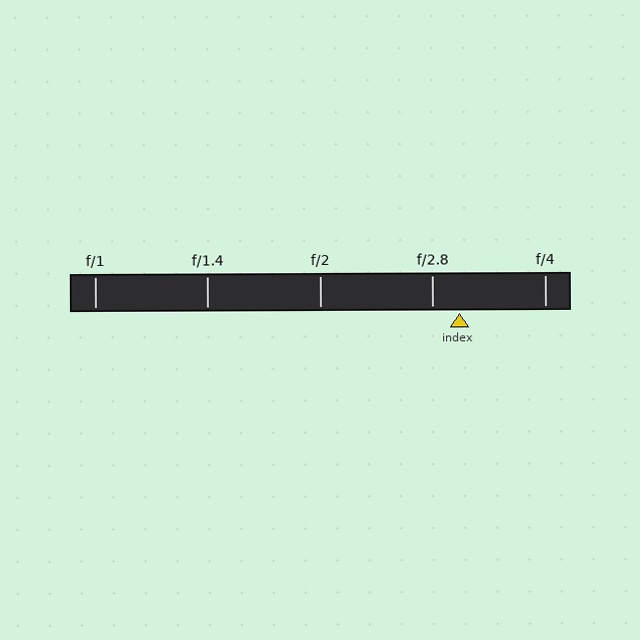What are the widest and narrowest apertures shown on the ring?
The widest aperture shown is f/1 and the narrowest is f/4.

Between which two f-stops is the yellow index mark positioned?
The index mark is between f/2.8 and f/4.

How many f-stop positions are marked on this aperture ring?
There are 5 f-stop positions marked.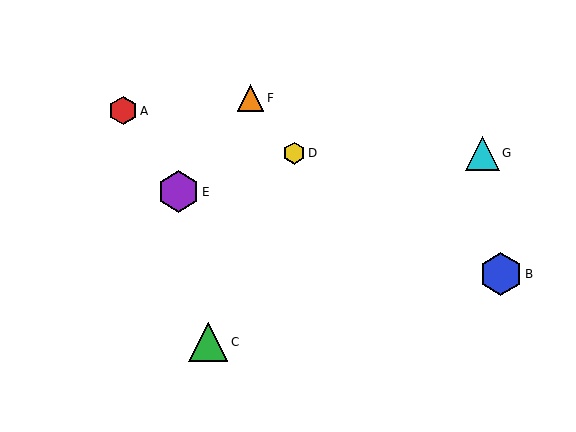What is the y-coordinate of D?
Object D is at y≈153.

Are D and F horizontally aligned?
No, D is at y≈153 and F is at y≈98.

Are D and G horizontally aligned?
Yes, both are at y≈153.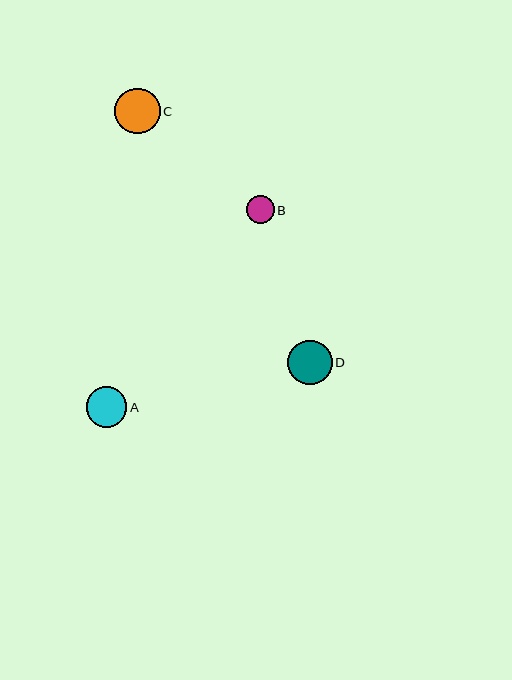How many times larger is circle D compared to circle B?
Circle D is approximately 1.6 times the size of circle B.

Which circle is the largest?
Circle C is the largest with a size of approximately 45 pixels.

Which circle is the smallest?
Circle B is the smallest with a size of approximately 28 pixels.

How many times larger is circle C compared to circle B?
Circle C is approximately 1.6 times the size of circle B.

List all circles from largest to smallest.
From largest to smallest: C, D, A, B.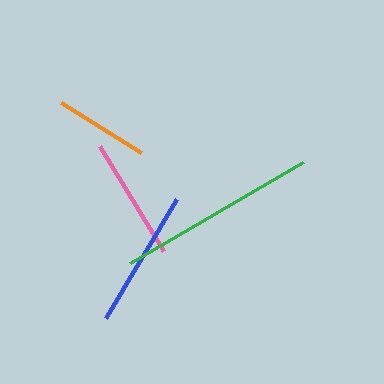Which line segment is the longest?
The green line is the longest at approximately 200 pixels.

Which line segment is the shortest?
The orange line is the shortest at approximately 94 pixels.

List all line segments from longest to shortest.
From longest to shortest: green, blue, pink, orange.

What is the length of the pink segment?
The pink segment is approximately 122 pixels long.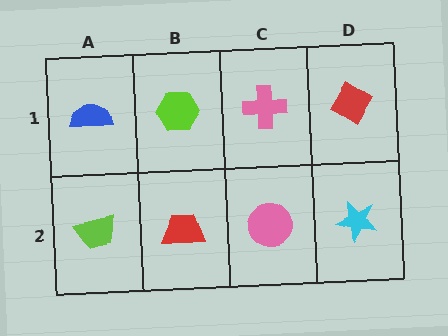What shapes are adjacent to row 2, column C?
A pink cross (row 1, column C), a red trapezoid (row 2, column B), a cyan star (row 2, column D).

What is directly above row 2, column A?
A blue semicircle.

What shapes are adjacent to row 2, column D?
A red diamond (row 1, column D), a pink circle (row 2, column C).